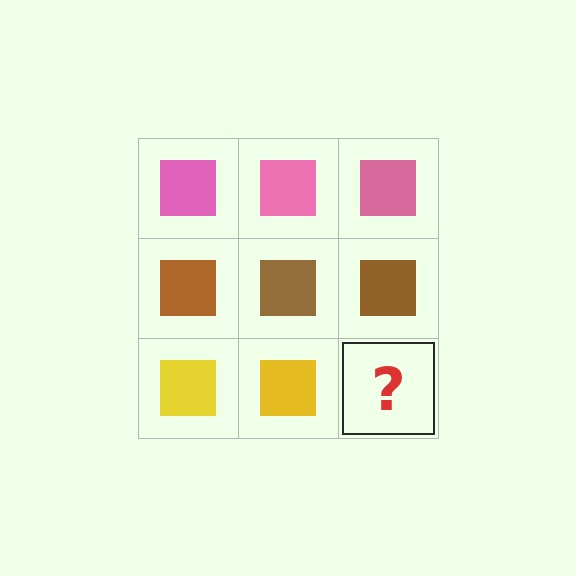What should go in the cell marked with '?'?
The missing cell should contain a yellow square.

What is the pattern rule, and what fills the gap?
The rule is that each row has a consistent color. The gap should be filled with a yellow square.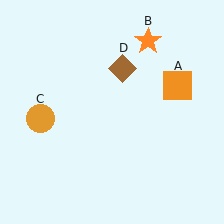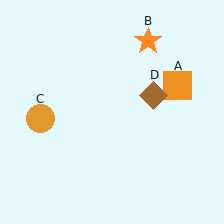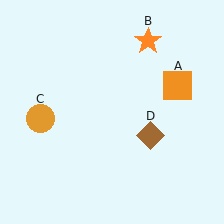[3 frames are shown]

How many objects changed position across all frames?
1 object changed position: brown diamond (object D).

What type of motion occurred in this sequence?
The brown diamond (object D) rotated clockwise around the center of the scene.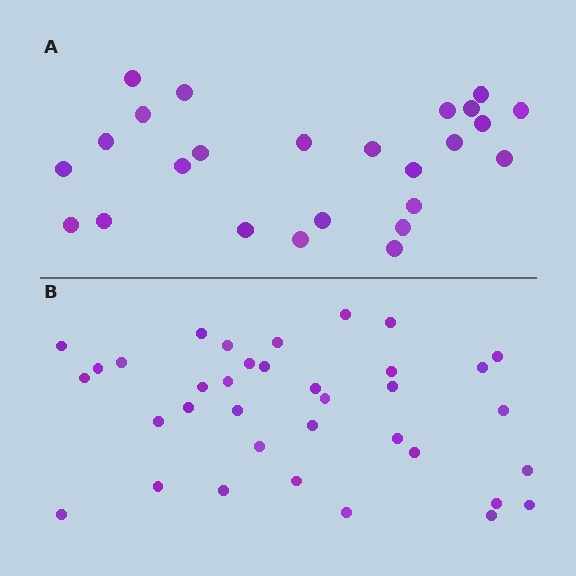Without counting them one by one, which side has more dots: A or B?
Region B (the bottom region) has more dots.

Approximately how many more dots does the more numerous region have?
Region B has roughly 12 or so more dots than region A.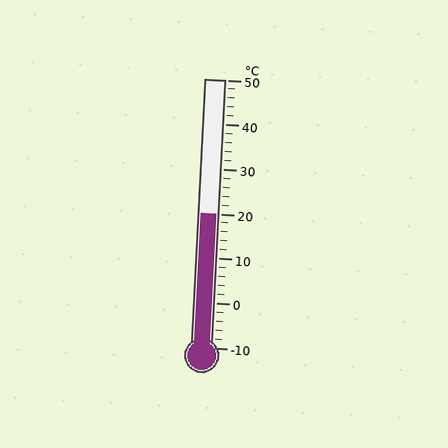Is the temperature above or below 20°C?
The temperature is at 20°C.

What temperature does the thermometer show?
The thermometer shows approximately 20°C.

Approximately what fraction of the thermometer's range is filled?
The thermometer is filled to approximately 50% of its range.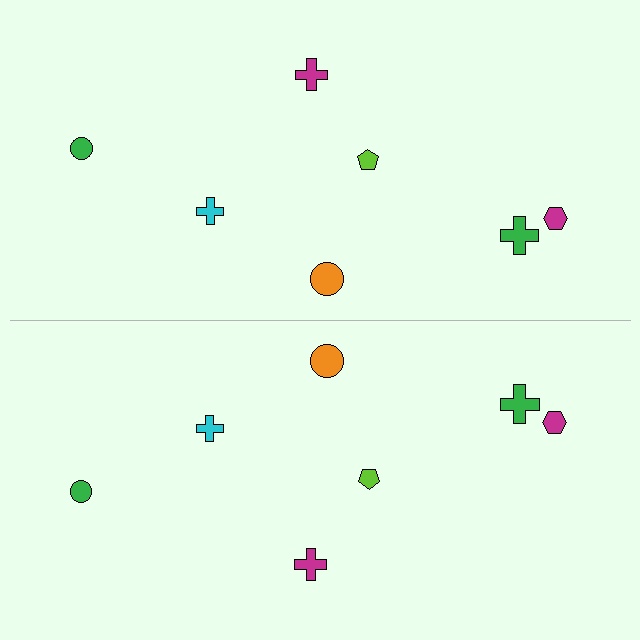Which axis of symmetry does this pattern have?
The pattern has a horizontal axis of symmetry running through the center of the image.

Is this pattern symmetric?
Yes, this pattern has bilateral (reflection) symmetry.